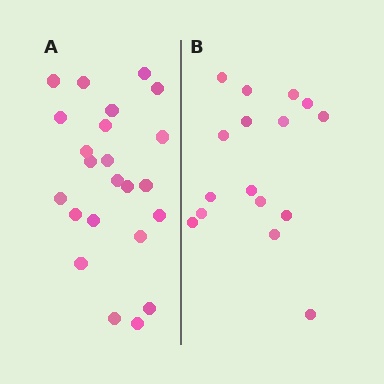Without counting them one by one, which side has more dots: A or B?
Region A (the left region) has more dots.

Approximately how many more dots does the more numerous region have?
Region A has roughly 8 or so more dots than region B.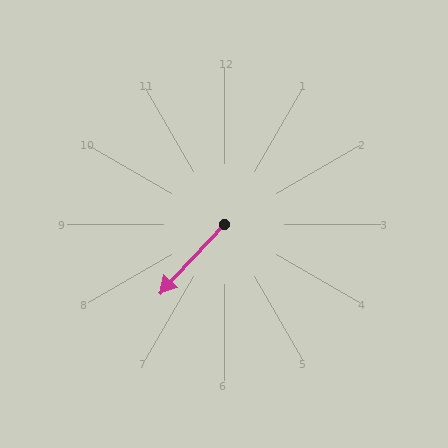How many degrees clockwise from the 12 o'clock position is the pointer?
Approximately 223 degrees.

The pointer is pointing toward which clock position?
Roughly 7 o'clock.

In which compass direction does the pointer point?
Southwest.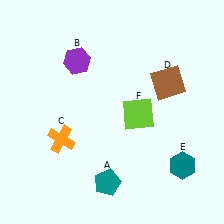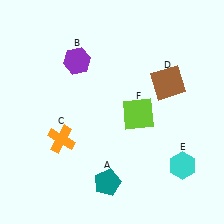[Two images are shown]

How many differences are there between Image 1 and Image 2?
There is 1 difference between the two images.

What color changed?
The hexagon (E) changed from teal in Image 1 to cyan in Image 2.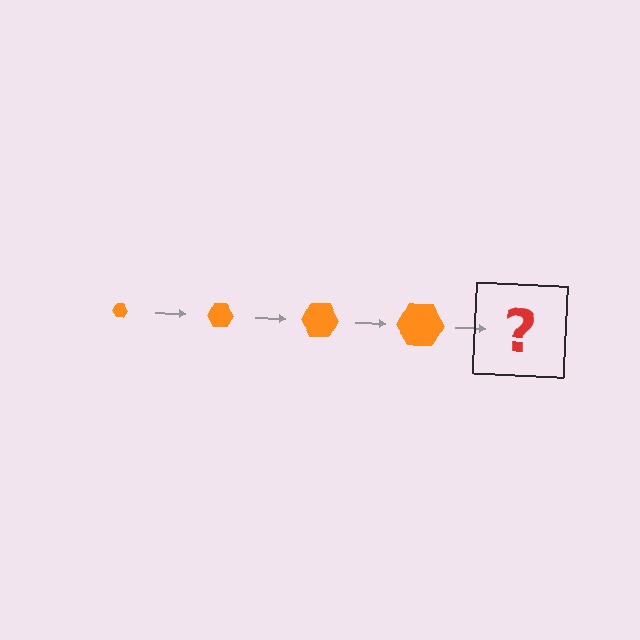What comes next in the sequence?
The next element should be an orange hexagon, larger than the previous one.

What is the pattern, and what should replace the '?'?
The pattern is that the hexagon gets progressively larger each step. The '?' should be an orange hexagon, larger than the previous one.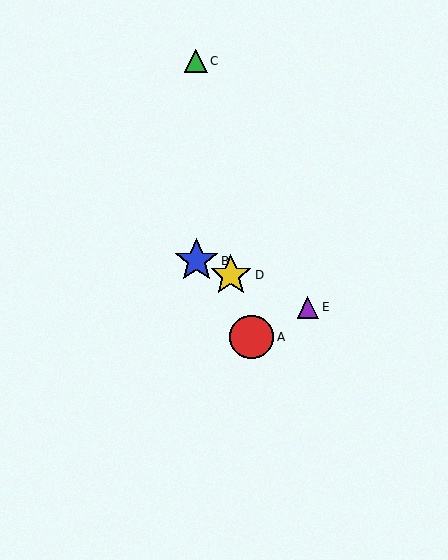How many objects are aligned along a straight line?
3 objects (B, D, E) are aligned along a straight line.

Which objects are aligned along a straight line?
Objects B, D, E are aligned along a straight line.